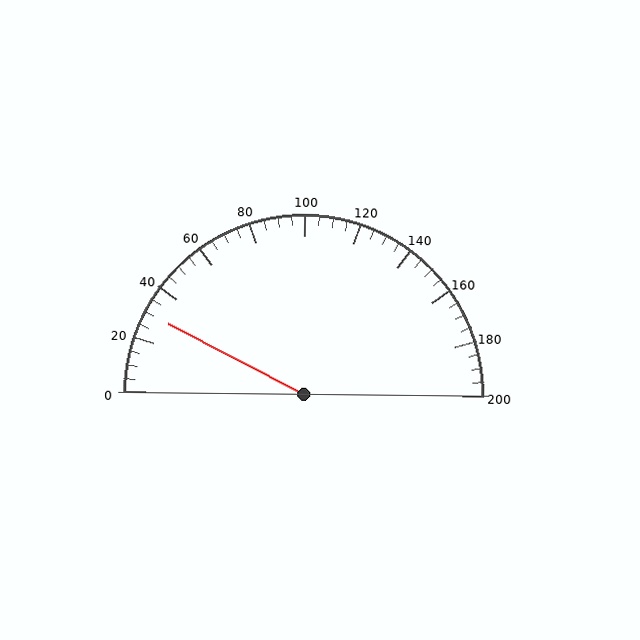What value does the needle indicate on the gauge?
The needle indicates approximately 30.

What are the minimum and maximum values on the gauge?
The gauge ranges from 0 to 200.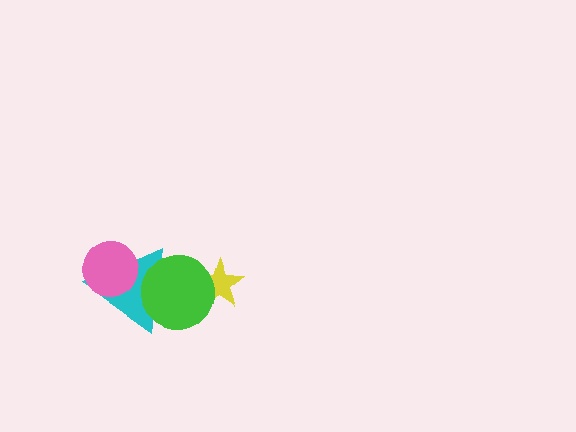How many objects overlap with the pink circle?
1 object overlaps with the pink circle.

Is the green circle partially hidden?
No, no other shape covers it.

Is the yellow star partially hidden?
Yes, it is partially covered by another shape.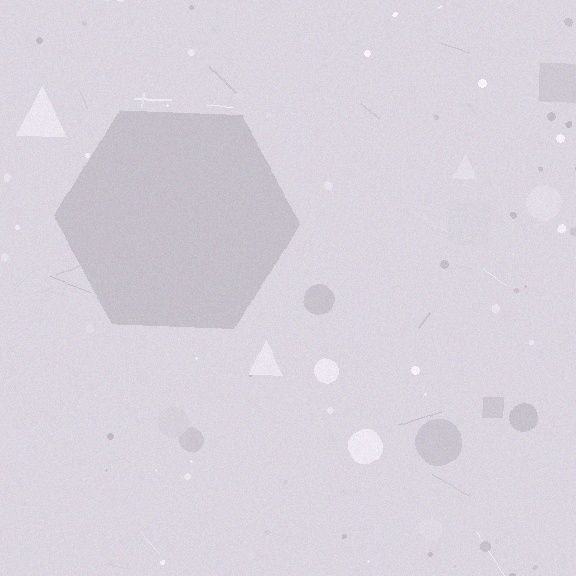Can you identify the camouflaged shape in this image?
The camouflaged shape is a hexagon.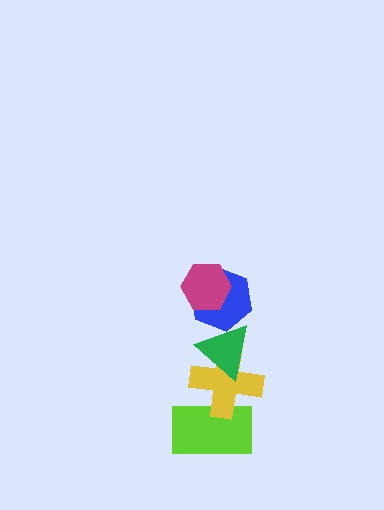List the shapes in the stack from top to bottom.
From top to bottom: the magenta hexagon, the blue hexagon, the green triangle, the yellow cross, the lime rectangle.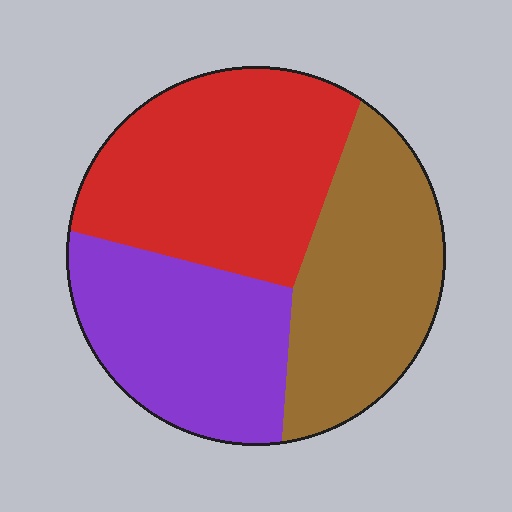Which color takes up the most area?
Red, at roughly 40%.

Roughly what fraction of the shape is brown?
Brown covers about 30% of the shape.